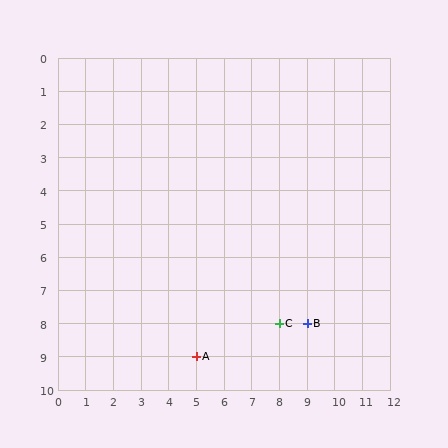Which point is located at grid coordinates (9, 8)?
Point B is at (9, 8).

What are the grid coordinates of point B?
Point B is at grid coordinates (9, 8).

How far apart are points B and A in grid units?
Points B and A are 4 columns and 1 row apart (about 4.1 grid units diagonally).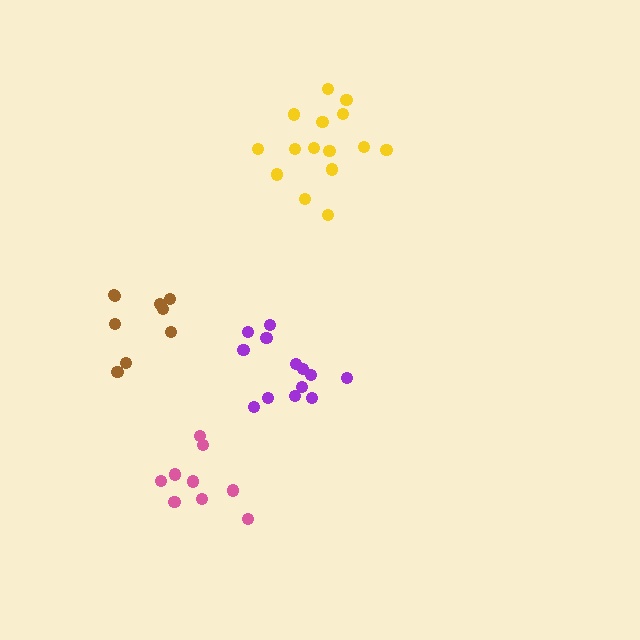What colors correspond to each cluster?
The clusters are colored: pink, yellow, brown, purple.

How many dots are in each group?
Group 1: 9 dots, Group 2: 15 dots, Group 3: 9 dots, Group 4: 13 dots (46 total).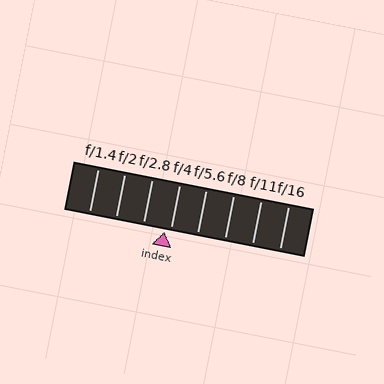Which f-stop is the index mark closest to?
The index mark is closest to f/4.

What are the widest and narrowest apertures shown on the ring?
The widest aperture shown is f/1.4 and the narrowest is f/16.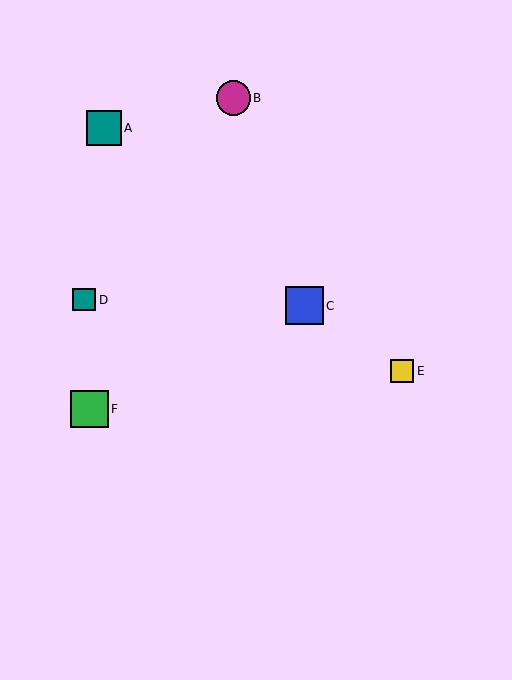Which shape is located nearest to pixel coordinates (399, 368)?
The yellow square (labeled E) at (402, 371) is nearest to that location.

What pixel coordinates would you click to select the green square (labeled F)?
Click at (89, 409) to select the green square F.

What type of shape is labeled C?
Shape C is a blue square.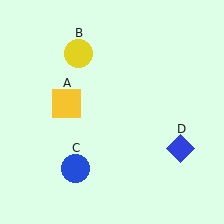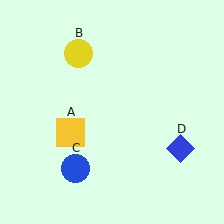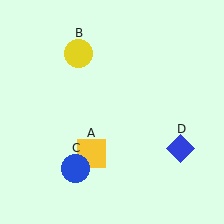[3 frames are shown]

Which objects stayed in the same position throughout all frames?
Yellow circle (object B) and blue circle (object C) and blue diamond (object D) remained stationary.